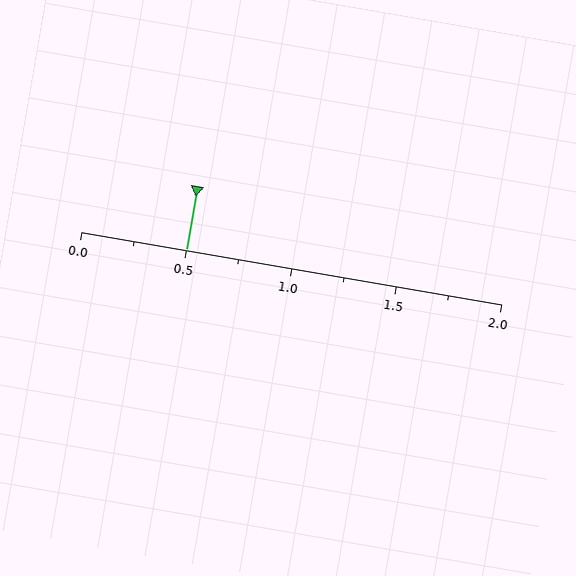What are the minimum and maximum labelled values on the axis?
The axis runs from 0.0 to 2.0.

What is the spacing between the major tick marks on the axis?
The major ticks are spaced 0.5 apart.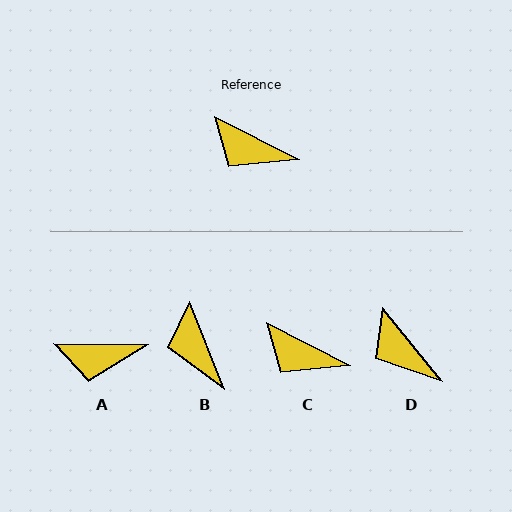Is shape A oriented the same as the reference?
No, it is off by about 26 degrees.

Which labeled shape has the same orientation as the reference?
C.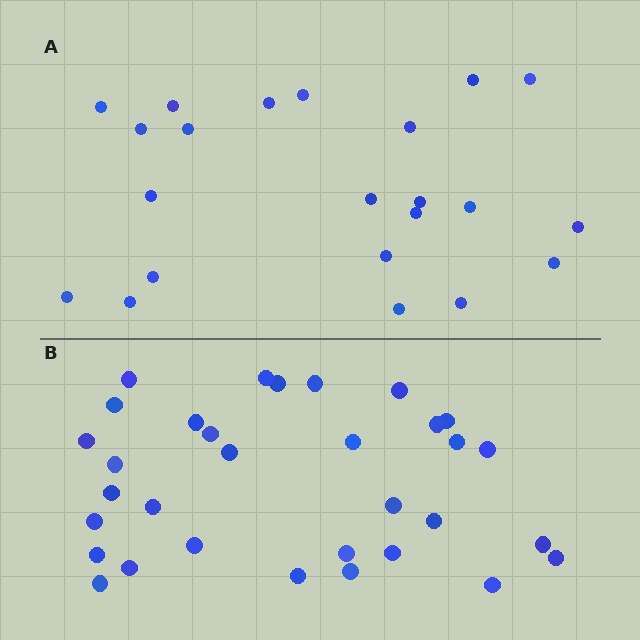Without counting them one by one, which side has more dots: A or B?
Region B (the bottom region) has more dots.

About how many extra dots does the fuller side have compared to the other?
Region B has roughly 10 or so more dots than region A.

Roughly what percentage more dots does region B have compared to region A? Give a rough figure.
About 45% more.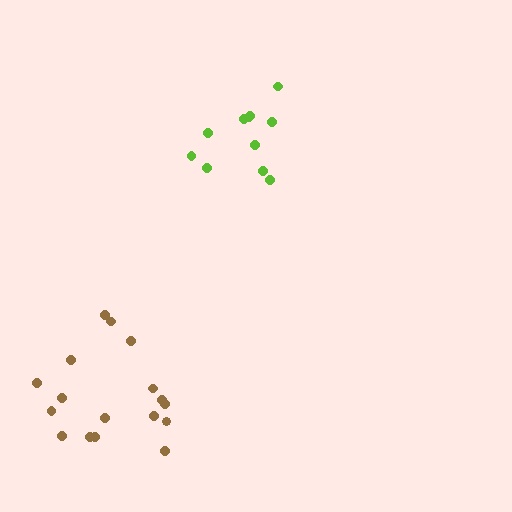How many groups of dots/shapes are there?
There are 2 groups.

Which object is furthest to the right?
The lime cluster is rightmost.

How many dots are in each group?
Group 1: 17 dots, Group 2: 11 dots (28 total).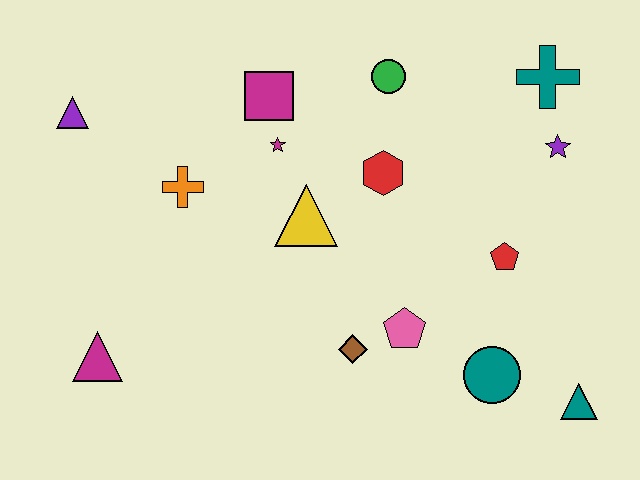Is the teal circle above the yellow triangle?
No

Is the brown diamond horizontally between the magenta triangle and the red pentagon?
Yes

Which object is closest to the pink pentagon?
The brown diamond is closest to the pink pentagon.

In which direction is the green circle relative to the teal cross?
The green circle is to the left of the teal cross.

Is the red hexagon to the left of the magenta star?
No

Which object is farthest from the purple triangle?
The teal triangle is farthest from the purple triangle.